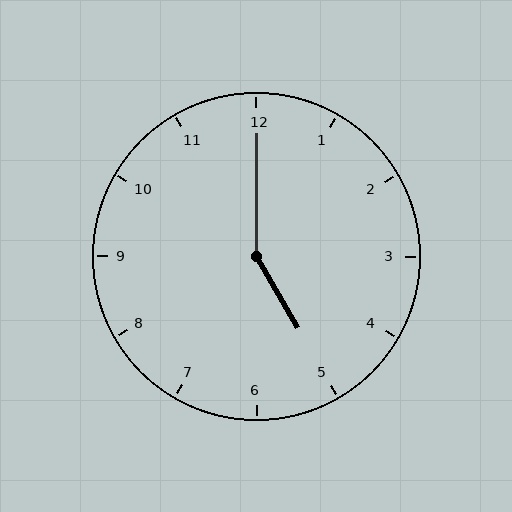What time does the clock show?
5:00.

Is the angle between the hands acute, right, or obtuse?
It is obtuse.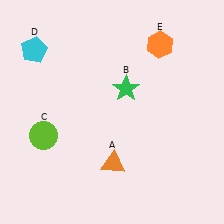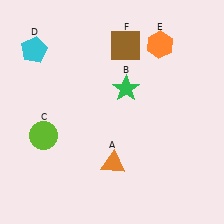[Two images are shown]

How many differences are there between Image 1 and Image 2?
There is 1 difference between the two images.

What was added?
A brown square (F) was added in Image 2.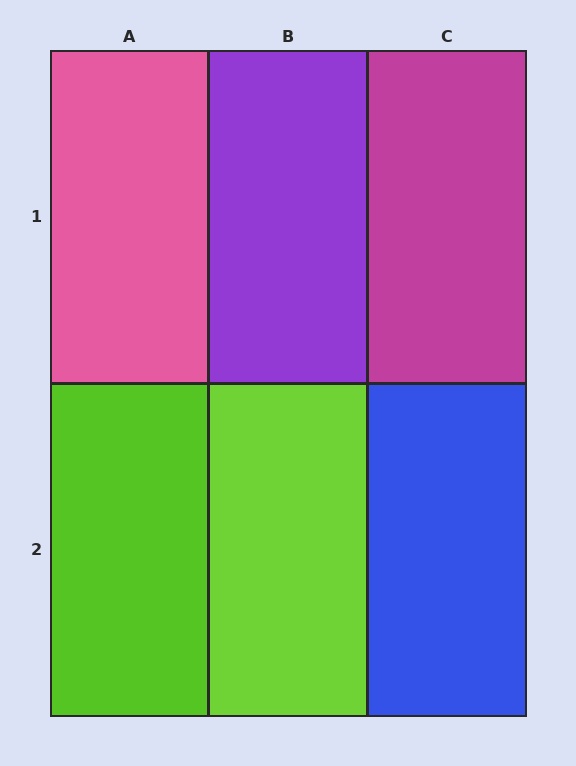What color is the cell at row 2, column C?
Blue.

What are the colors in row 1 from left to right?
Pink, purple, magenta.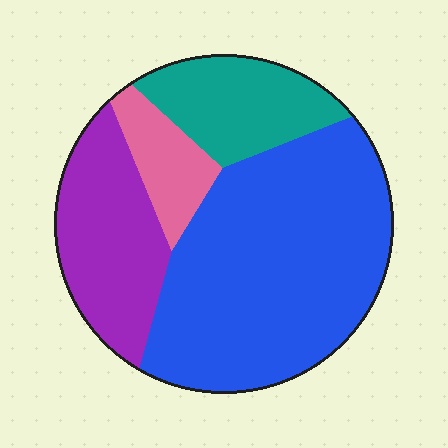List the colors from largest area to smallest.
From largest to smallest: blue, purple, teal, pink.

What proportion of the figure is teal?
Teal takes up about one sixth (1/6) of the figure.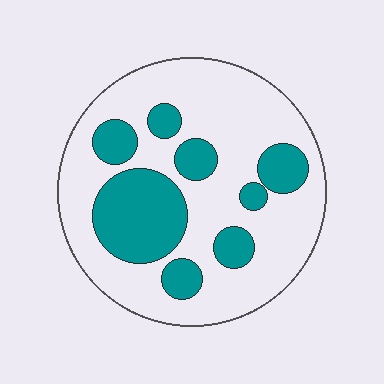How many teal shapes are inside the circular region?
8.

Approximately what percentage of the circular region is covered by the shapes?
Approximately 30%.